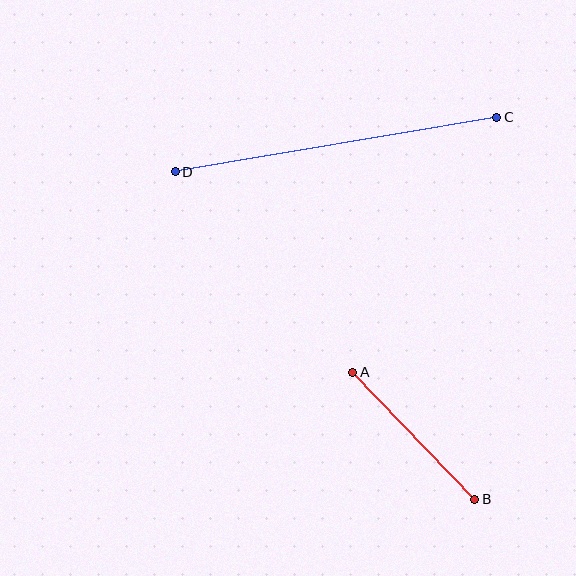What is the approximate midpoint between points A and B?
The midpoint is at approximately (414, 436) pixels.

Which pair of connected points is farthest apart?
Points C and D are farthest apart.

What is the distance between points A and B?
The distance is approximately 177 pixels.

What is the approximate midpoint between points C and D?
The midpoint is at approximately (336, 144) pixels.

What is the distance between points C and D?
The distance is approximately 326 pixels.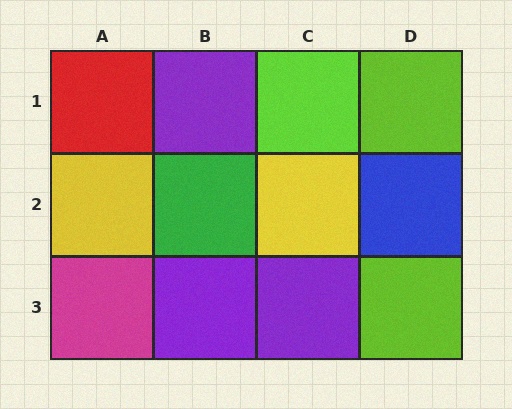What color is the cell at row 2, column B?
Green.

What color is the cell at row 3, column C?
Purple.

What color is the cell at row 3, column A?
Magenta.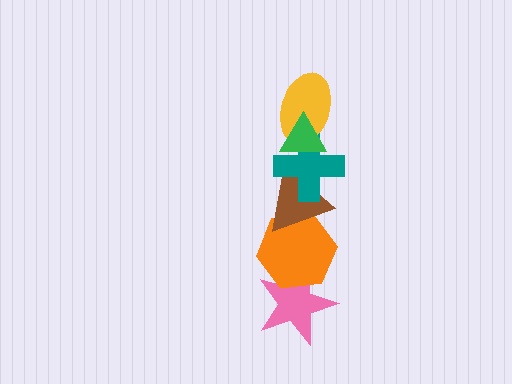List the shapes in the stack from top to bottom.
From top to bottom: the green triangle, the yellow ellipse, the teal cross, the brown triangle, the orange hexagon, the pink star.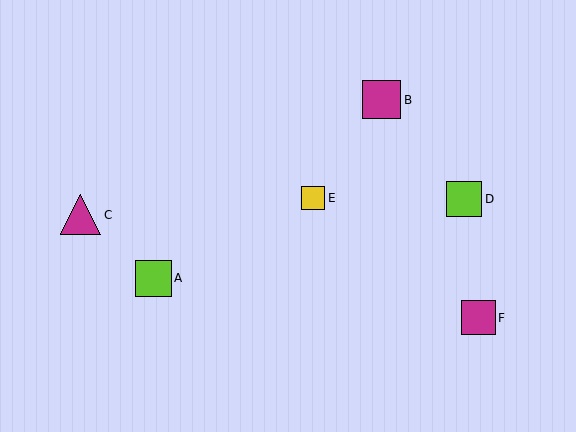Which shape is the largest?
The magenta triangle (labeled C) is the largest.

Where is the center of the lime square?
The center of the lime square is at (153, 278).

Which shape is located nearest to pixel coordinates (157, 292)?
The lime square (labeled A) at (153, 278) is nearest to that location.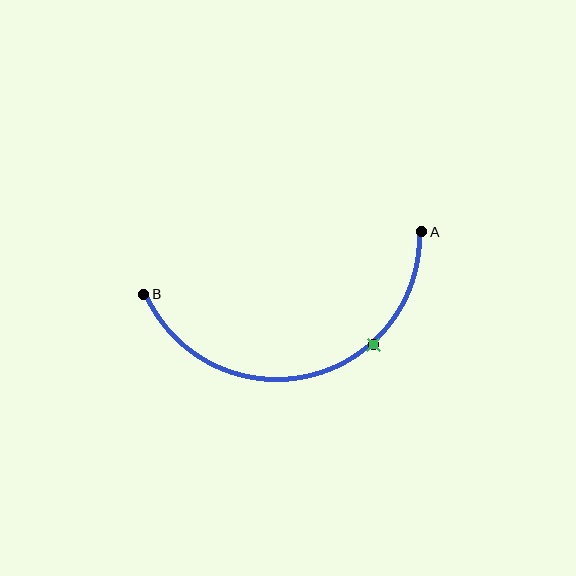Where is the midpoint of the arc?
The arc midpoint is the point on the curve farthest from the straight line joining A and B. It sits below that line.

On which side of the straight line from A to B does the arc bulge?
The arc bulges below the straight line connecting A and B.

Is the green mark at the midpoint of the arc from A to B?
No. The green mark lies on the arc but is closer to endpoint A. The arc midpoint would be at the point on the curve equidistant along the arc from both A and B.